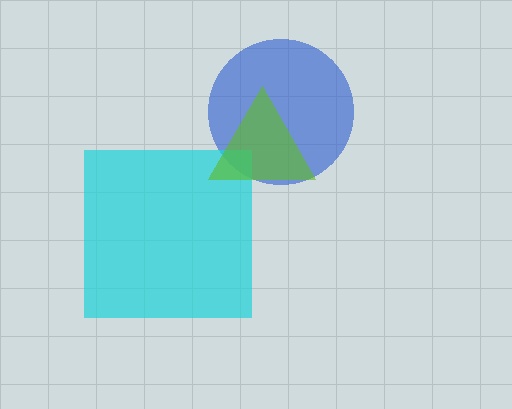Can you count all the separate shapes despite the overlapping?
Yes, there are 3 separate shapes.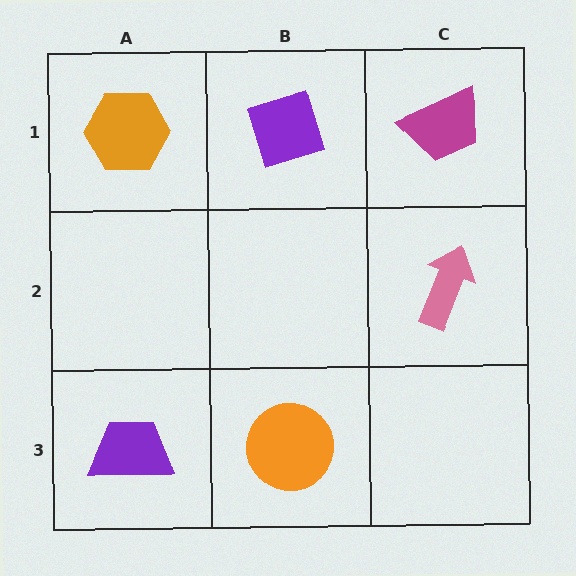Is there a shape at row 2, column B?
No, that cell is empty.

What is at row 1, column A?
An orange hexagon.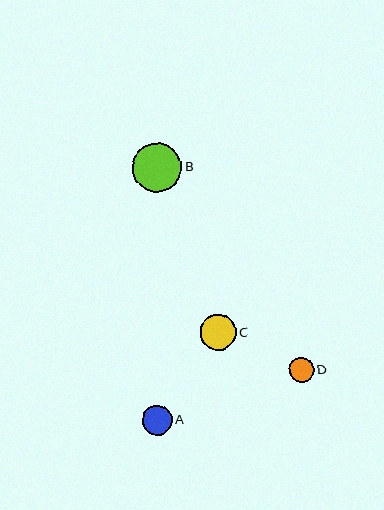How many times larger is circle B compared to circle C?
Circle B is approximately 1.4 times the size of circle C.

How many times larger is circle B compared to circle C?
Circle B is approximately 1.4 times the size of circle C.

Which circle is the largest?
Circle B is the largest with a size of approximately 49 pixels.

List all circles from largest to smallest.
From largest to smallest: B, C, A, D.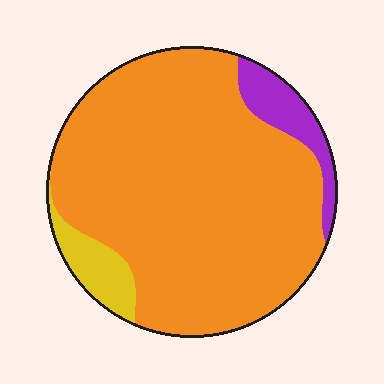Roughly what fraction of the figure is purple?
Purple takes up less than a sixth of the figure.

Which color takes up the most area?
Orange, at roughly 85%.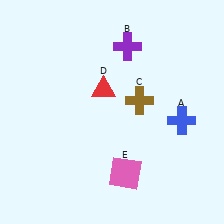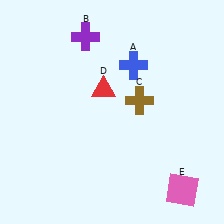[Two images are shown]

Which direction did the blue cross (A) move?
The blue cross (A) moved up.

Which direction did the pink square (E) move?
The pink square (E) moved right.